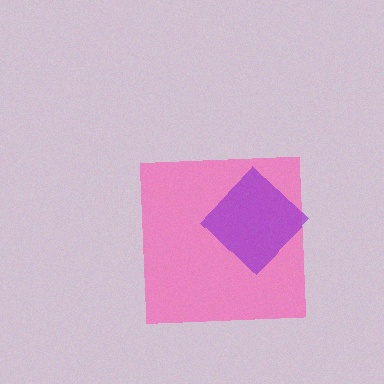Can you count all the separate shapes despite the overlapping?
Yes, there are 2 separate shapes.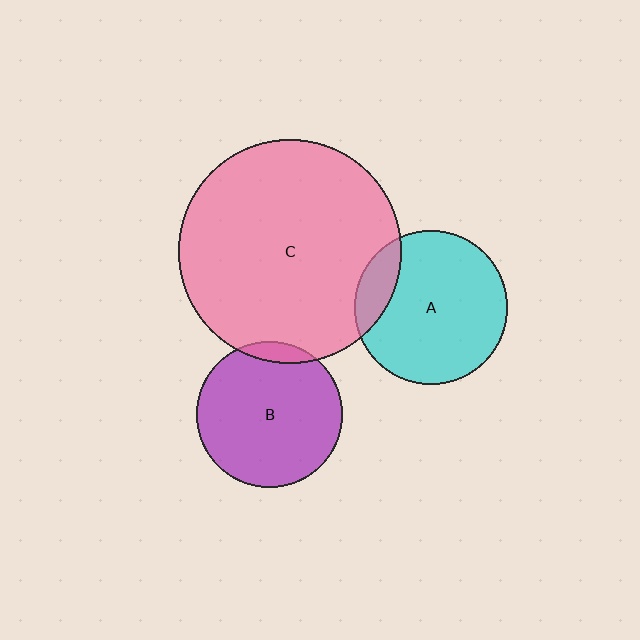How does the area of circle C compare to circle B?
Approximately 2.3 times.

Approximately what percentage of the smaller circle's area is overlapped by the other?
Approximately 5%.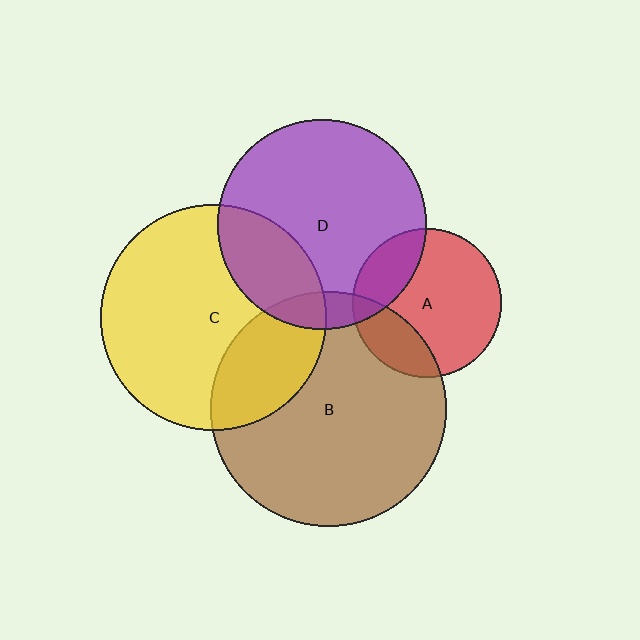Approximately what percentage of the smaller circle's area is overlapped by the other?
Approximately 25%.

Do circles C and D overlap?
Yes.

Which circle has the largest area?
Circle B (brown).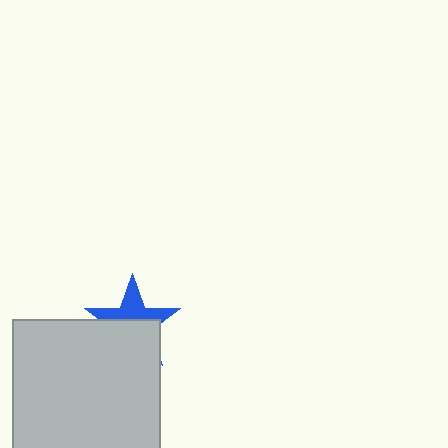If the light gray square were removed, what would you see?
You would see the complete blue star.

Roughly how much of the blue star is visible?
About half of it is visible (roughly 46%).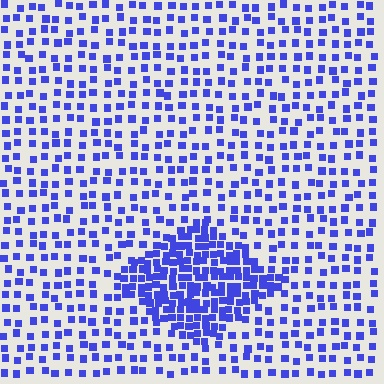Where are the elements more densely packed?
The elements are more densely packed inside the diamond boundary.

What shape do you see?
I see a diamond.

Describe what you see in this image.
The image contains small blue elements arranged at two different densities. A diamond-shaped region is visible where the elements are more densely packed than the surrounding area.